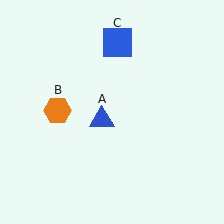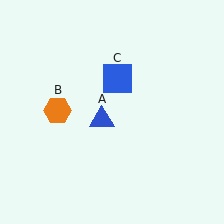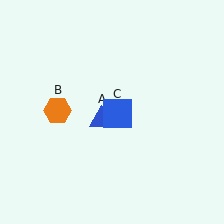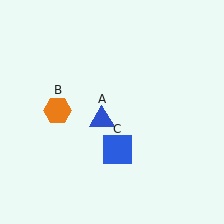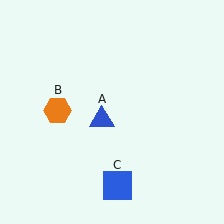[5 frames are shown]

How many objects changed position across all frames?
1 object changed position: blue square (object C).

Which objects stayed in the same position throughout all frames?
Blue triangle (object A) and orange hexagon (object B) remained stationary.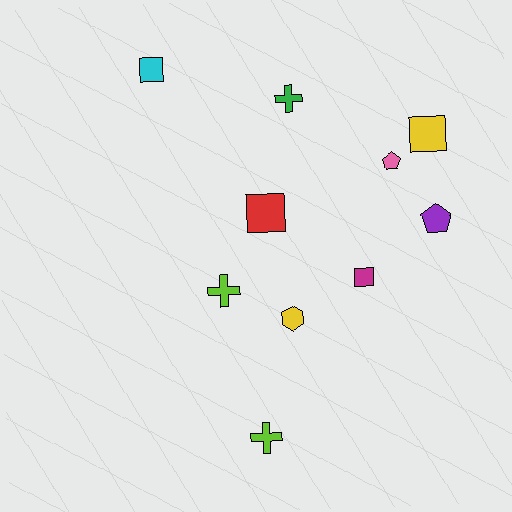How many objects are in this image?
There are 10 objects.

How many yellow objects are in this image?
There are 2 yellow objects.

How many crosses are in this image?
There are 3 crosses.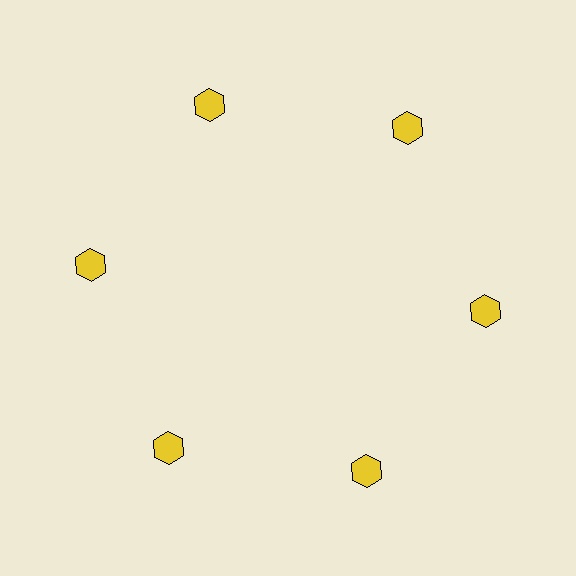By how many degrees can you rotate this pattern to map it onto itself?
The pattern maps onto itself every 60 degrees of rotation.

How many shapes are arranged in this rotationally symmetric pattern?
There are 6 shapes, arranged in 6 groups of 1.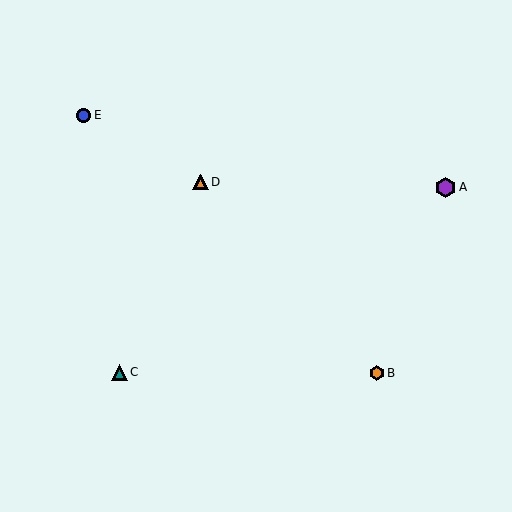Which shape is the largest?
The purple hexagon (labeled A) is the largest.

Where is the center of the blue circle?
The center of the blue circle is at (84, 115).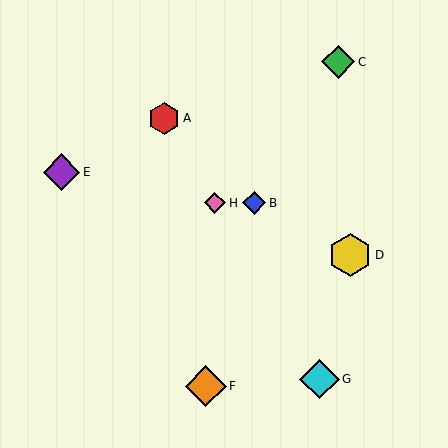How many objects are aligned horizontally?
2 objects (B, H) are aligned horizontally.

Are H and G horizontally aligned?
No, H is at y≈203 and G is at y≈379.